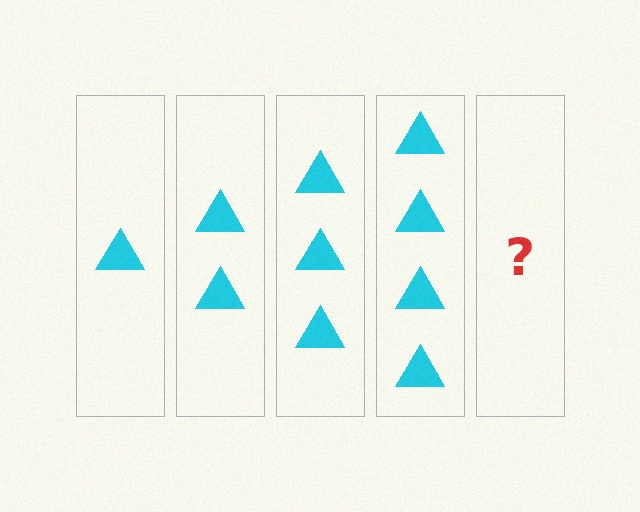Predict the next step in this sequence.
The next step is 5 triangles.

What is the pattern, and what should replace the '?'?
The pattern is that each step adds one more triangle. The '?' should be 5 triangles.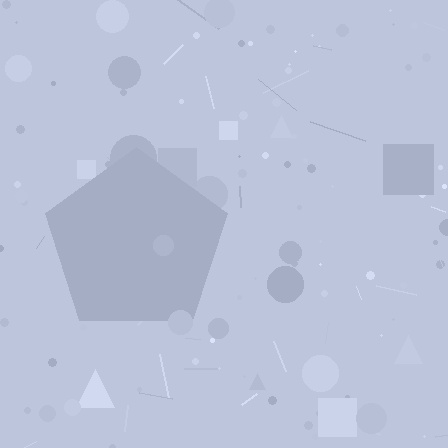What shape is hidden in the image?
A pentagon is hidden in the image.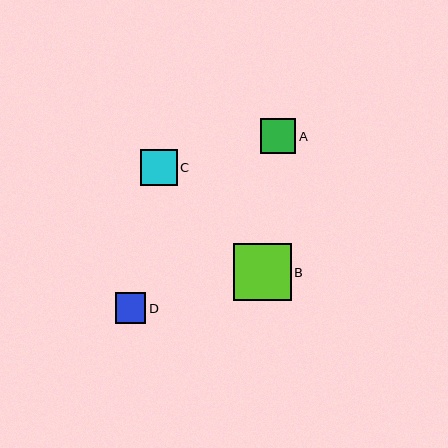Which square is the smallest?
Square D is the smallest with a size of approximately 30 pixels.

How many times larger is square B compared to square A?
Square B is approximately 1.6 times the size of square A.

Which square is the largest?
Square B is the largest with a size of approximately 58 pixels.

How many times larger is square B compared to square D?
Square B is approximately 1.9 times the size of square D.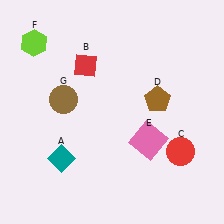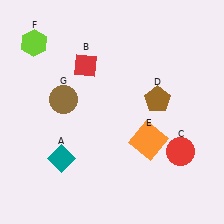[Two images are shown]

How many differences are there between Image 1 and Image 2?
There is 1 difference between the two images.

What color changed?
The square (E) changed from pink in Image 1 to orange in Image 2.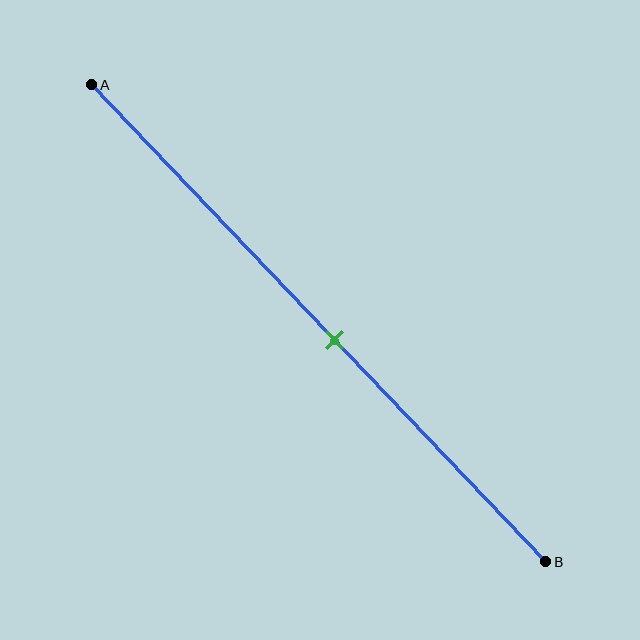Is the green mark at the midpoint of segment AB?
No, the mark is at about 55% from A, not at the 50% midpoint.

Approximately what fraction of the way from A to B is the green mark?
The green mark is approximately 55% of the way from A to B.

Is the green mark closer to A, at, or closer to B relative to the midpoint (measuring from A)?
The green mark is closer to point B than the midpoint of segment AB.